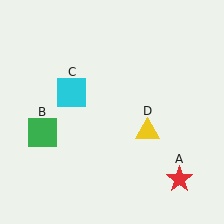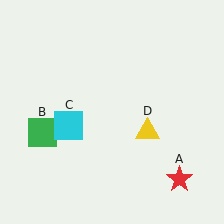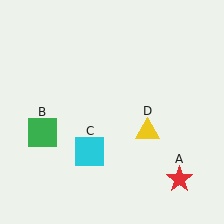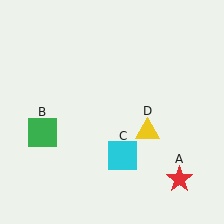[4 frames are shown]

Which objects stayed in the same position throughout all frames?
Red star (object A) and green square (object B) and yellow triangle (object D) remained stationary.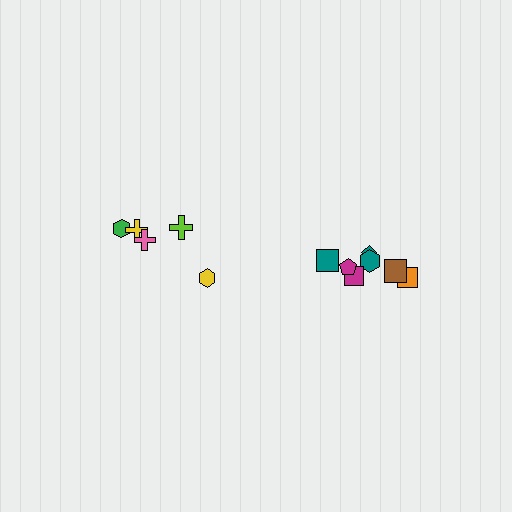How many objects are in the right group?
There are 7 objects.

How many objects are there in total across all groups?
There are 12 objects.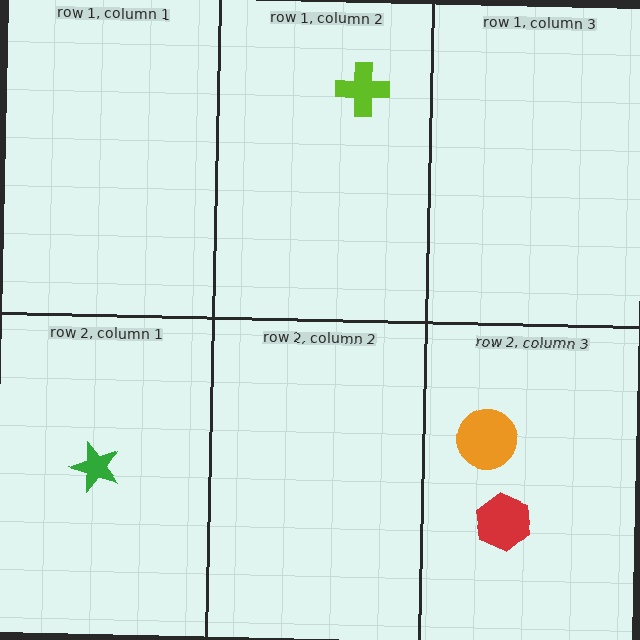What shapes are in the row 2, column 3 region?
The red hexagon, the orange circle.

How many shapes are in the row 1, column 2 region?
1.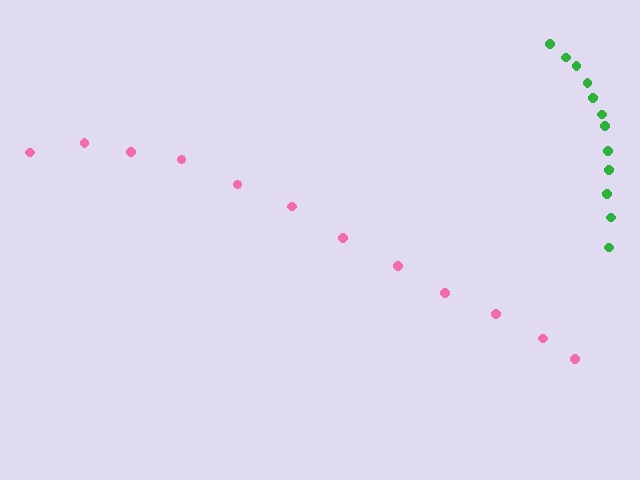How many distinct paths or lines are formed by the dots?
There are 2 distinct paths.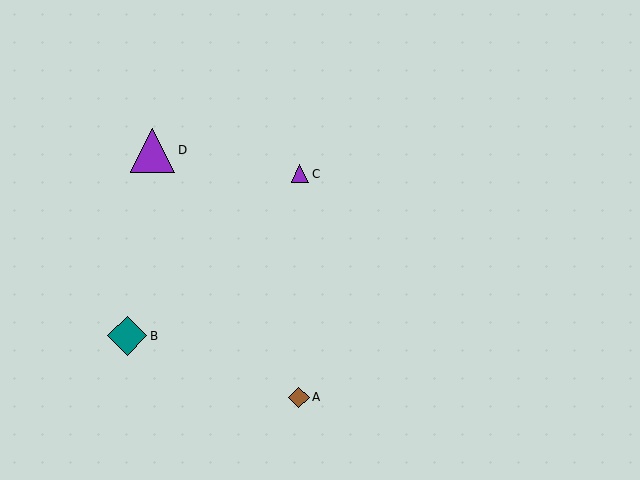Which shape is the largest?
The purple triangle (labeled D) is the largest.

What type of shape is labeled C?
Shape C is a purple triangle.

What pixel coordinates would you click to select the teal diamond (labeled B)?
Click at (127, 336) to select the teal diamond B.